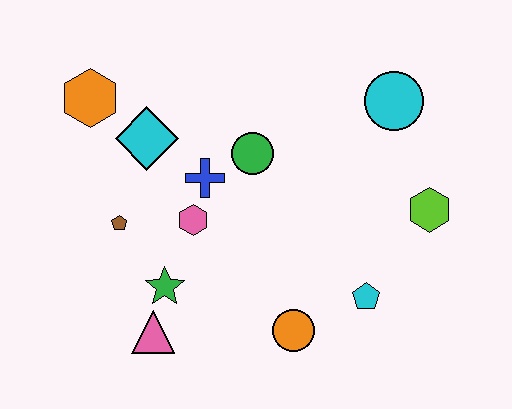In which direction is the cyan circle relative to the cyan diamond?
The cyan circle is to the right of the cyan diamond.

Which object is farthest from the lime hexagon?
The orange hexagon is farthest from the lime hexagon.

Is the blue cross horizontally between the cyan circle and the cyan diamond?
Yes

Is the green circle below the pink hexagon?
No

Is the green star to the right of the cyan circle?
No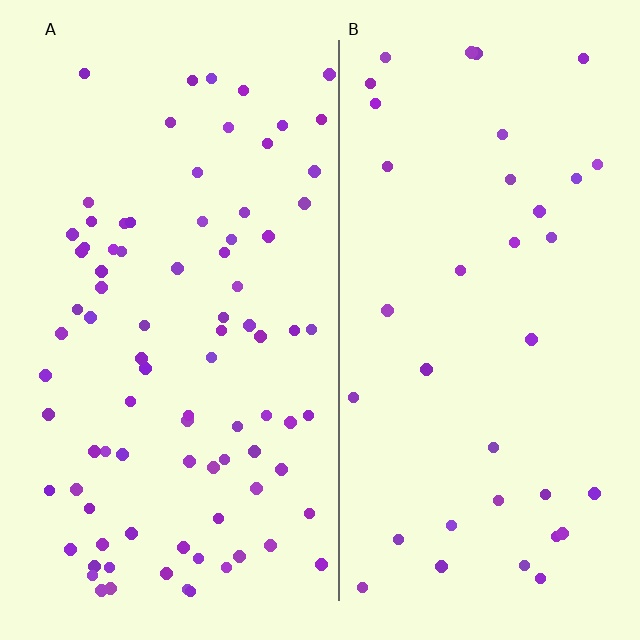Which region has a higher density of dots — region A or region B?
A (the left).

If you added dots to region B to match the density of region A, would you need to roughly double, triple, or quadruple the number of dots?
Approximately double.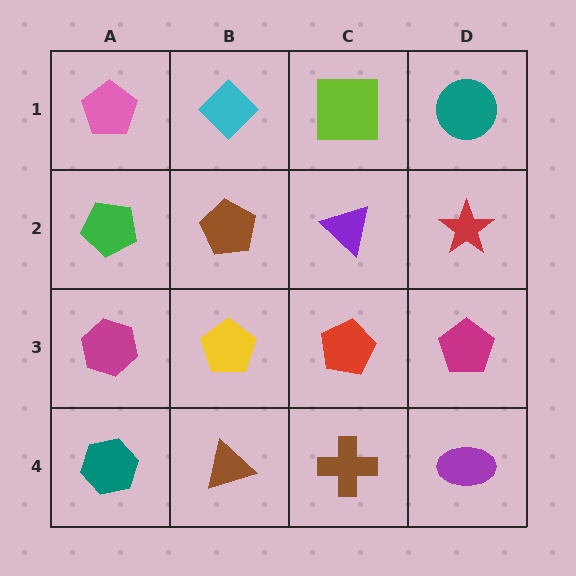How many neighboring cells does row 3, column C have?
4.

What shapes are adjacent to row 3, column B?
A brown pentagon (row 2, column B), a brown triangle (row 4, column B), a magenta hexagon (row 3, column A), a red pentagon (row 3, column C).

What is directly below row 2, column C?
A red pentagon.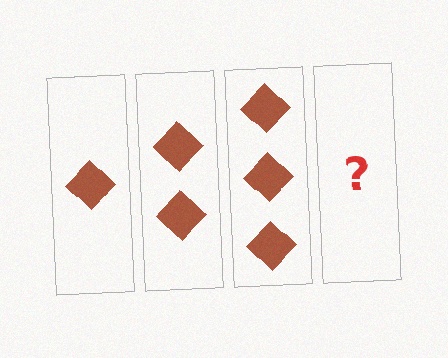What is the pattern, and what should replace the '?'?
The pattern is that each step adds one more diamond. The '?' should be 4 diamonds.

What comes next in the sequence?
The next element should be 4 diamonds.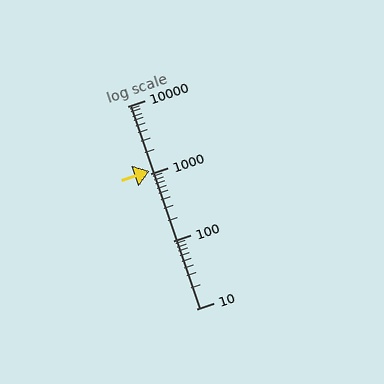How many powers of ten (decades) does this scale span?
The scale spans 3 decades, from 10 to 10000.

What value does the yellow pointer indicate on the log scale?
The pointer indicates approximately 1100.